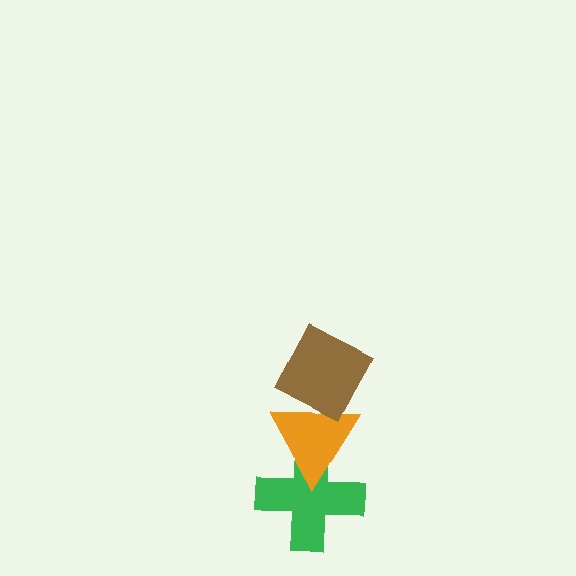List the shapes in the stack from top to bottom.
From top to bottom: the brown diamond, the orange triangle, the green cross.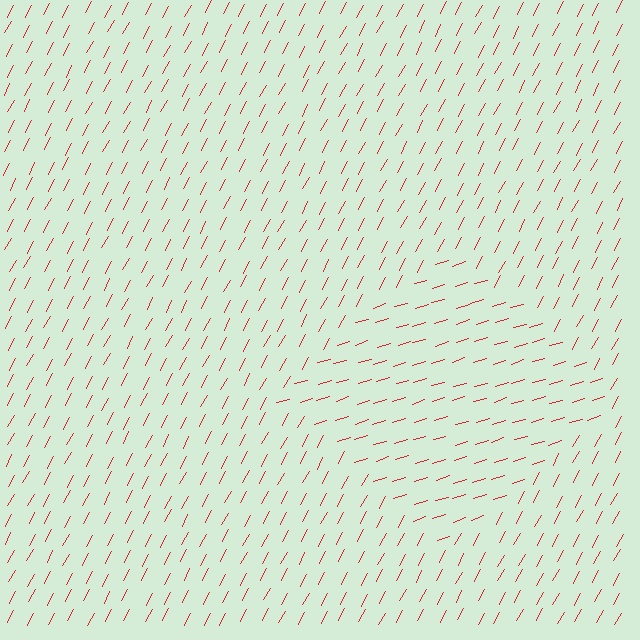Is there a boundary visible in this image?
Yes, there is a texture boundary formed by a change in line orientation.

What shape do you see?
I see a diamond.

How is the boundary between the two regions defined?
The boundary is defined purely by a change in line orientation (approximately 45 degrees difference). All lines are the same color and thickness.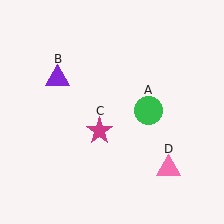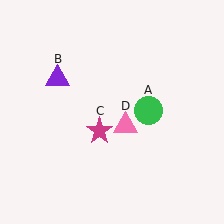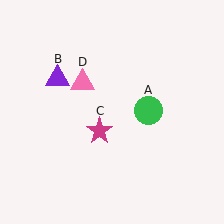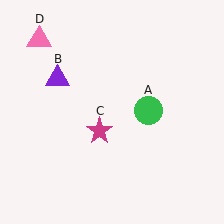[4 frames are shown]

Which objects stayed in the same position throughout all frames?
Green circle (object A) and purple triangle (object B) and magenta star (object C) remained stationary.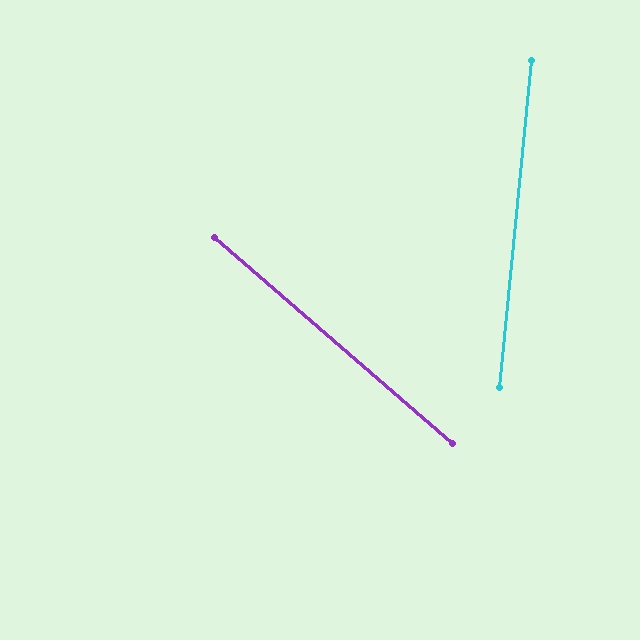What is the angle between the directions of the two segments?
Approximately 55 degrees.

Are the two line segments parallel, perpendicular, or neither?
Neither parallel nor perpendicular — they differ by about 55°.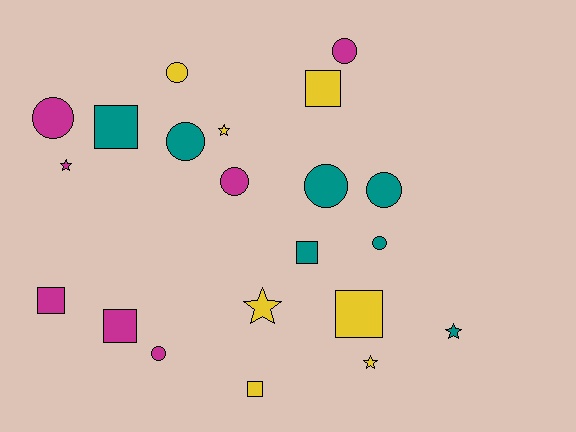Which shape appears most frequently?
Circle, with 9 objects.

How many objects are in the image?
There are 21 objects.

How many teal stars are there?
There is 1 teal star.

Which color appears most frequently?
Yellow, with 7 objects.